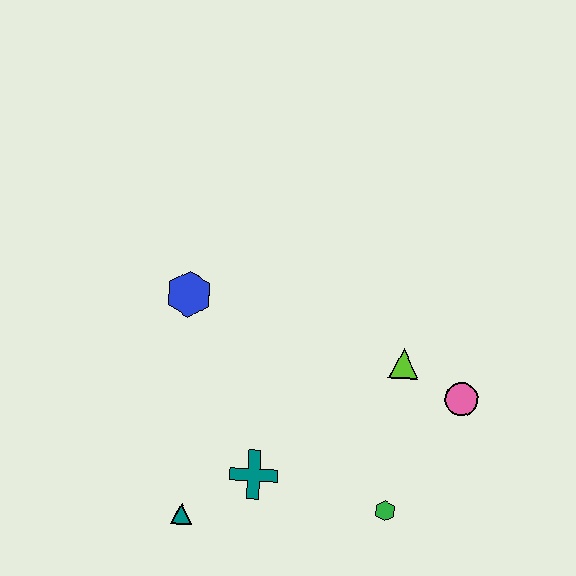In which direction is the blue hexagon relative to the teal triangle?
The blue hexagon is above the teal triangle.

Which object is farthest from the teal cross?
The pink circle is farthest from the teal cross.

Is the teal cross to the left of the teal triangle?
No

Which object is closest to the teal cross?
The teal triangle is closest to the teal cross.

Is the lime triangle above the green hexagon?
Yes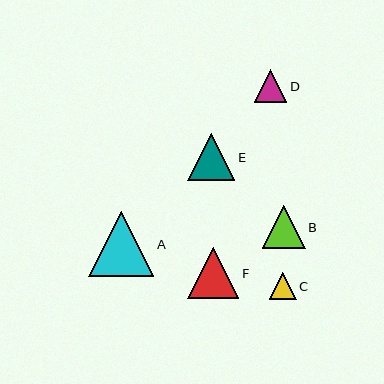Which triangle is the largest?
Triangle A is the largest with a size of approximately 65 pixels.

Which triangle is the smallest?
Triangle C is the smallest with a size of approximately 26 pixels.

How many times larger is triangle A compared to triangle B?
Triangle A is approximately 1.5 times the size of triangle B.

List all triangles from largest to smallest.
From largest to smallest: A, F, E, B, D, C.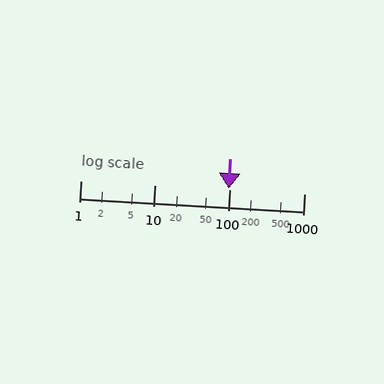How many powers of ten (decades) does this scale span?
The scale spans 3 decades, from 1 to 1000.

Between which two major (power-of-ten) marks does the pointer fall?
The pointer is between 10 and 100.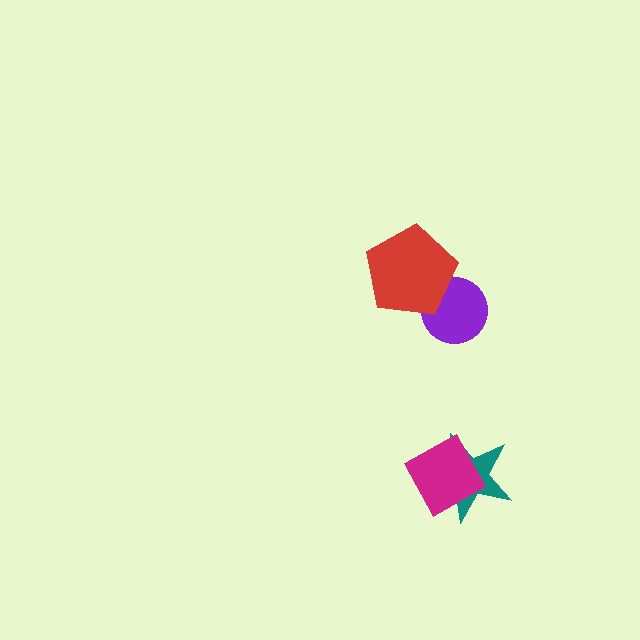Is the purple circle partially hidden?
Yes, it is partially covered by another shape.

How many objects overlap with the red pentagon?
1 object overlaps with the red pentagon.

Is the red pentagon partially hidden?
No, no other shape covers it.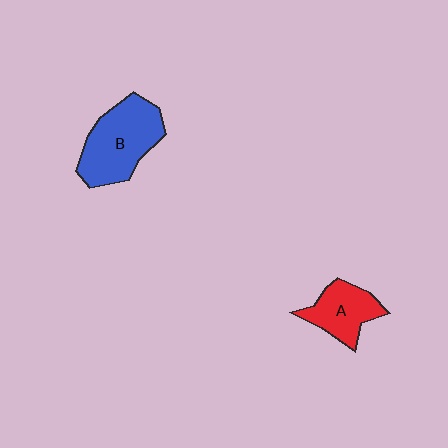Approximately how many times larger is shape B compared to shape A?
Approximately 1.6 times.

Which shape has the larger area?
Shape B (blue).